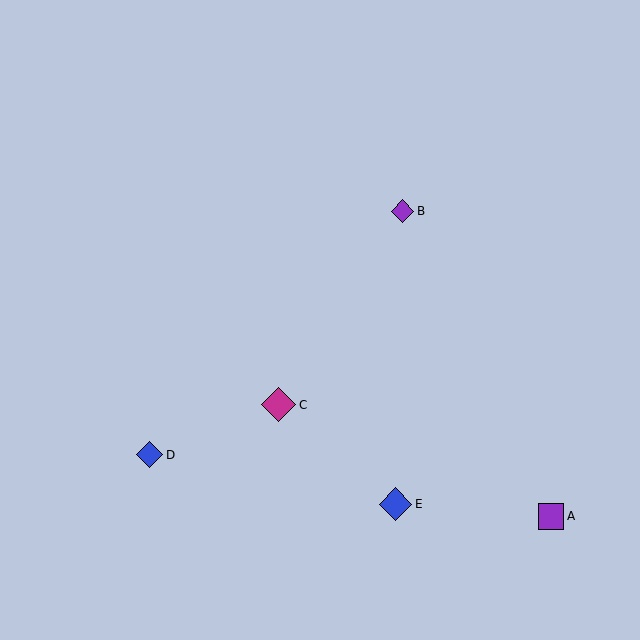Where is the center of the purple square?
The center of the purple square is at (551, 516).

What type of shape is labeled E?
Shape E is a blue diamond.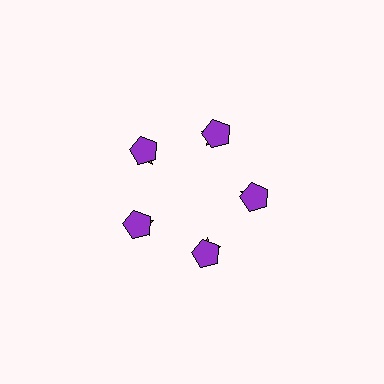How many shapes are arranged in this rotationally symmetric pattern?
There are 10 shapes, arranged in 5 groups of 2.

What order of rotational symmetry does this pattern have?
This pattern has 5-fold rotational symmetry.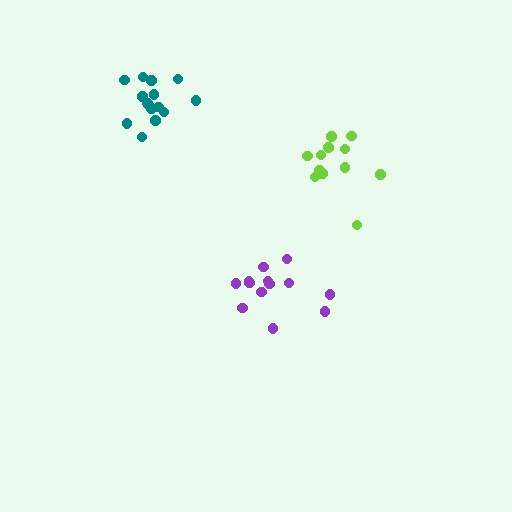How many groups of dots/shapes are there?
There are 3 groups.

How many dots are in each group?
Group 1: 12 dots, Group 2: 13 dots, Group 3: 16 dots (41 total).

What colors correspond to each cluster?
The clusters are colored: lime, purple, teal.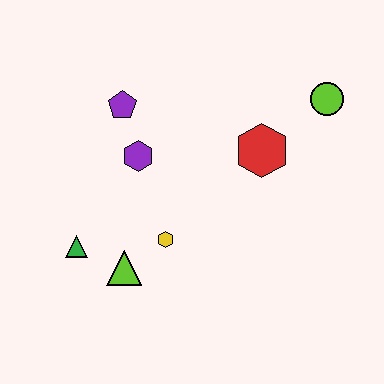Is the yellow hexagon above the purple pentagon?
No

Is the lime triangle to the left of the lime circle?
Yes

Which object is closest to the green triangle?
The lime triangle is closest to the green triangle.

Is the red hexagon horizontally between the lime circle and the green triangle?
Yes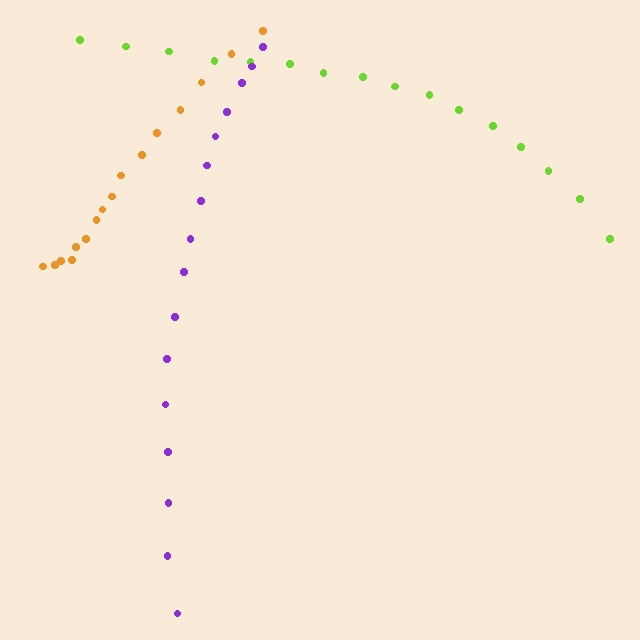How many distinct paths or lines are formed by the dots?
There are 3 distinct paths.